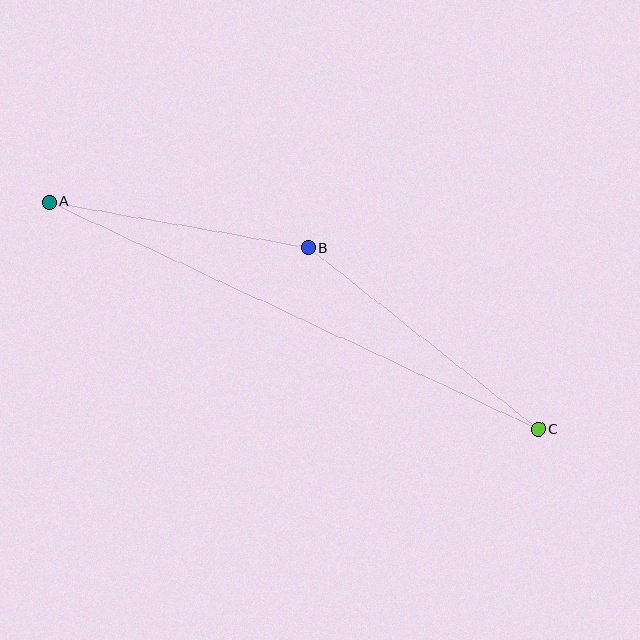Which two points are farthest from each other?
Points A and C are farthest from each other.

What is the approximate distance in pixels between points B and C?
The distance between B and C is approximately 292 pixels.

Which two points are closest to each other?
Points A and B are closest to each other.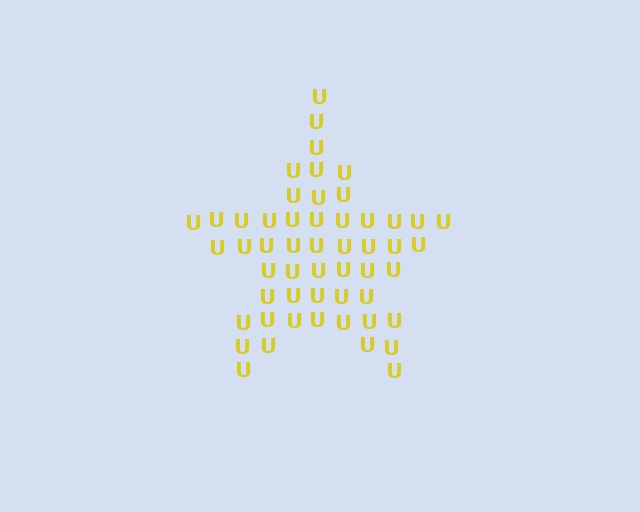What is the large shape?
The large shape is a star.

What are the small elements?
The small elements are letter U's.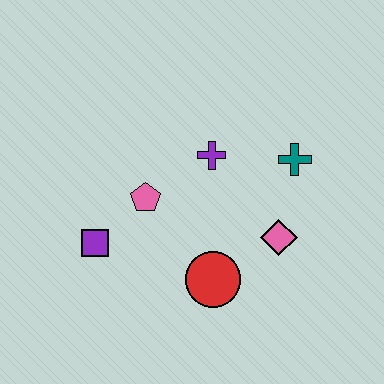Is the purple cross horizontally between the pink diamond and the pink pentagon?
Yes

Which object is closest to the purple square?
The pink pentagon is closest to the purple square.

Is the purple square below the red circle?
No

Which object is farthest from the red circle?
The teal cross is farthest from the red circle.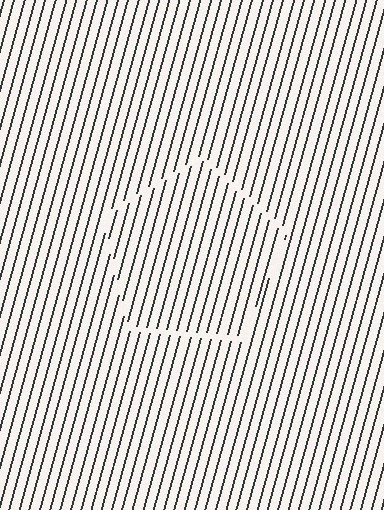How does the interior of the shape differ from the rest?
The interior of the shape contains the same grating, shifted by half a period — the contour is defined by the phase discontinuity where line-ends from the inner and outer gratings abut.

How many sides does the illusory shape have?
5 sides — the line-ends trace a pentagon.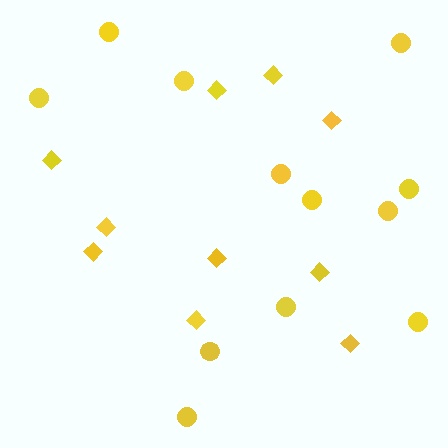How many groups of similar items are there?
There are 2 groups: one group of diamonds (10) and one group of circles (12).